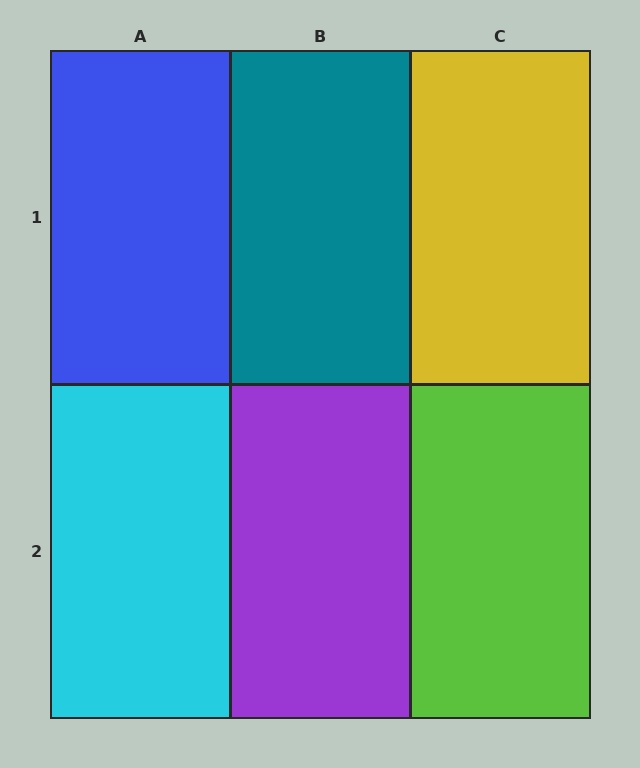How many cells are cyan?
1 cell is cyan.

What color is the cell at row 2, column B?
Purple.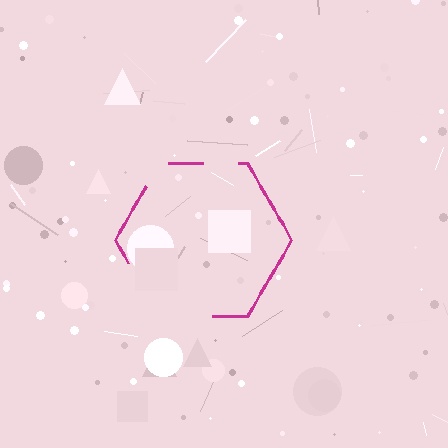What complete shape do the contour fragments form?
The contour fragments form a hexagon.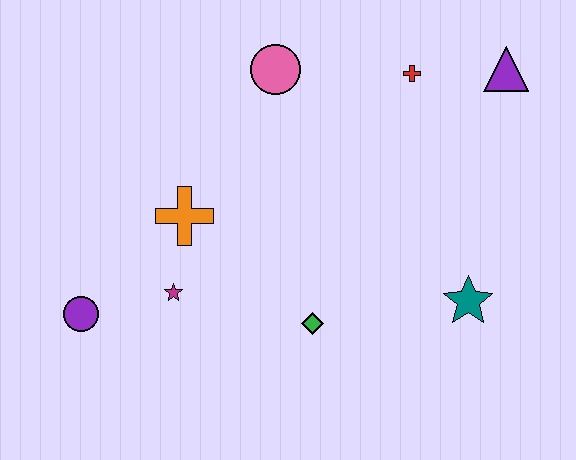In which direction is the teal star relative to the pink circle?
The teal star is below the pink circle.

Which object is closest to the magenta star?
The orange cross is closest to the magenta star.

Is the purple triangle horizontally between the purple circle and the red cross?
No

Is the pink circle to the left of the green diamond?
Yes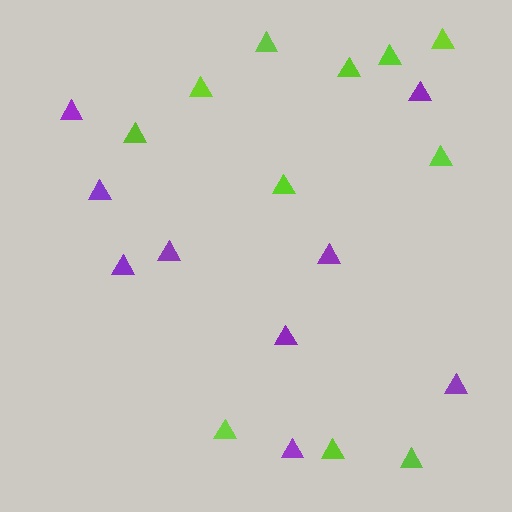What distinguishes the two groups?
There are 2 groups: one group of lime triangles (11) and one group of purple triangles (9).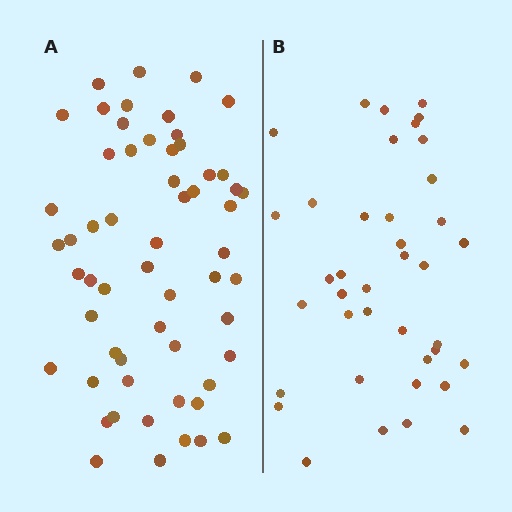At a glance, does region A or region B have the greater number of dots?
Region A (the left region) has more dots.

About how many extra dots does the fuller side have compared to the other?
Region A has approximately 20 more dots than region B.